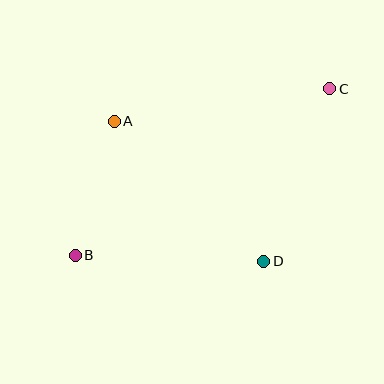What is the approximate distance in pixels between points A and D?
The distance between A and D is approximately 204 pixels.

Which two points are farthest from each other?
Points B and C are farthest from each other.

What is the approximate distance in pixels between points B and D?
The distance between B and D is approximately 188 pixels.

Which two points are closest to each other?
Points A and B are closest to each other.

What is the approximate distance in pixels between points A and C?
The distance between A and C is approximately 218 pixels.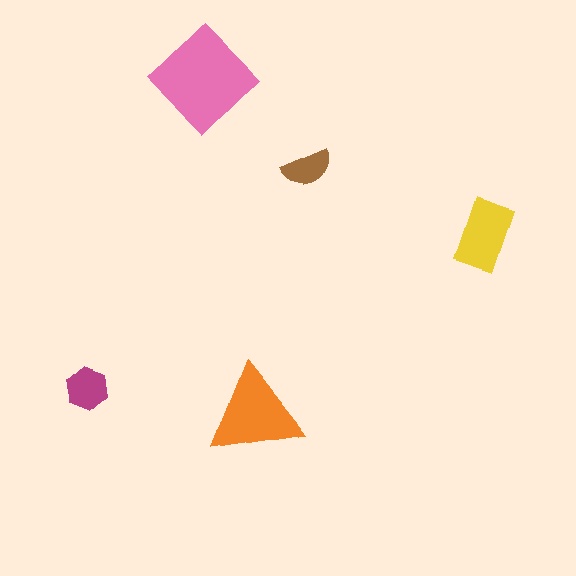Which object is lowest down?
The orange triangle is bottommost.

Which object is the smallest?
The brown semicircle.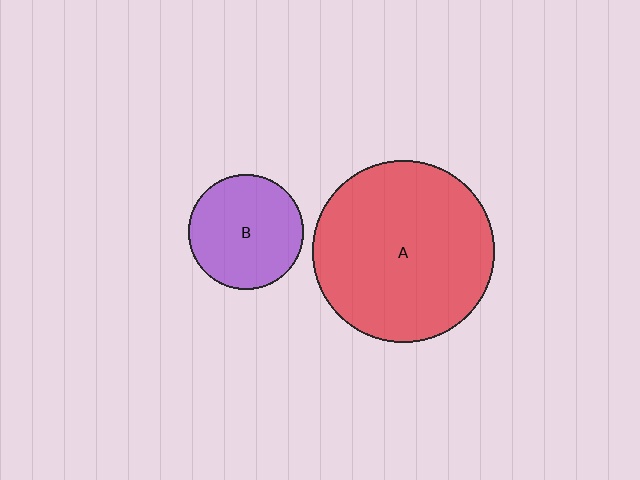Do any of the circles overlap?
No, none of the circles overlap.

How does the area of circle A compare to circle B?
Approximately 2.5 times.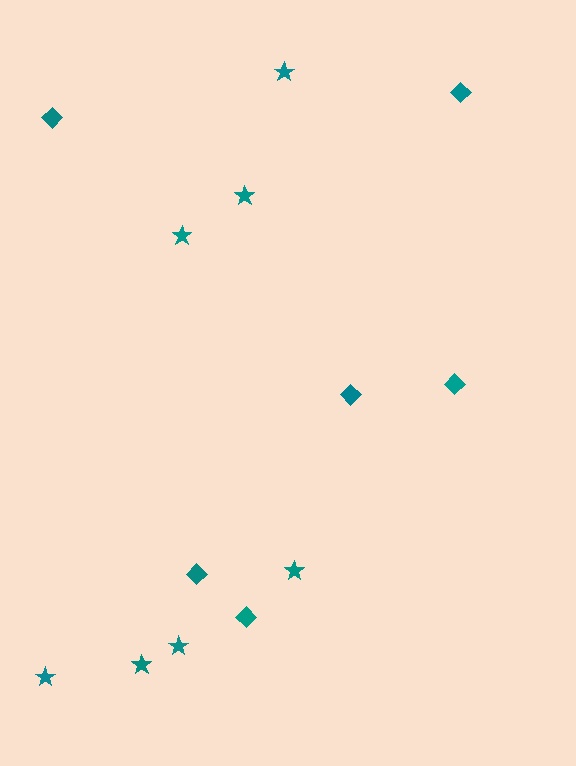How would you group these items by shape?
There are 2 groups: one group of stars (7) and one group of diamonds (6).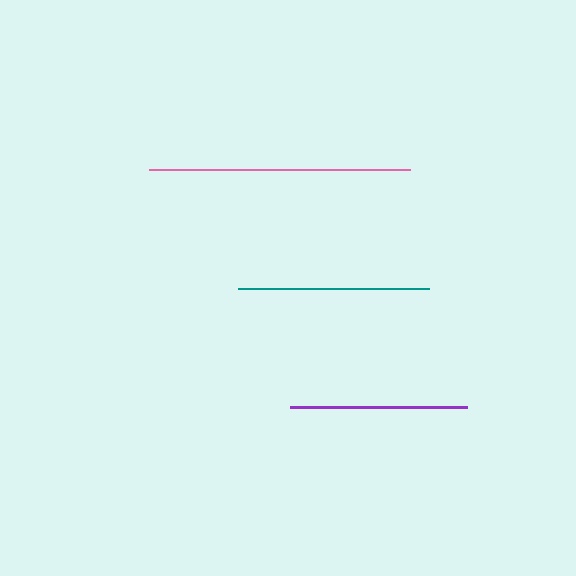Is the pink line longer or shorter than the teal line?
The pink line is longer than the teal line.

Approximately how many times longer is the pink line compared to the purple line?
The pink line is approximately 1.5 times the length of the purple line.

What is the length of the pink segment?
The pink segment is approximately 261 pixels long.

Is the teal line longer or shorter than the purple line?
The teal line is longer than the purple line.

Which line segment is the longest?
The pink line is the longest at approximately 261 pixels.